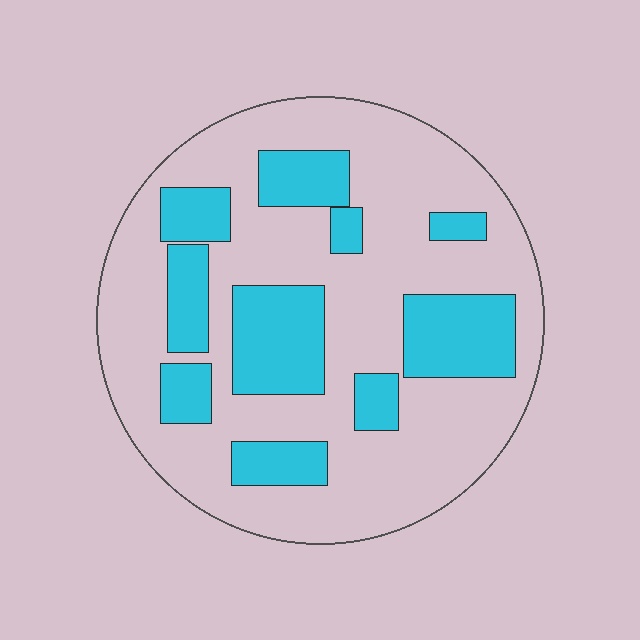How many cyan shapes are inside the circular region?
10.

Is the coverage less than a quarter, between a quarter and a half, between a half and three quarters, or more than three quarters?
Between a quarter and a half.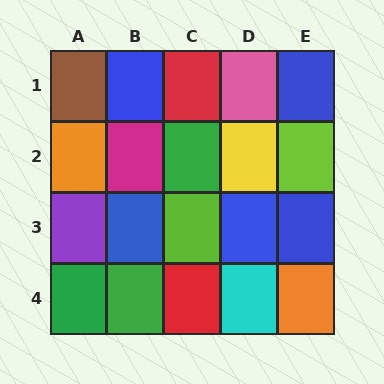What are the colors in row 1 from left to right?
Brown, blue, red, pink, blue.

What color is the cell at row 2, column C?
Green.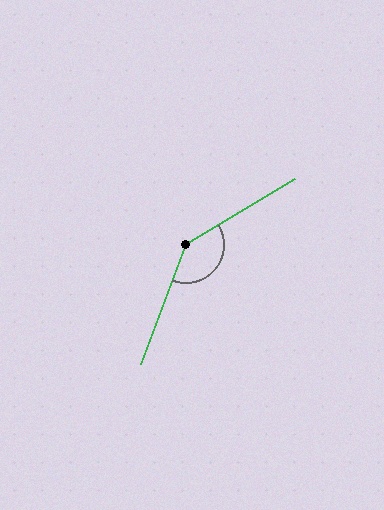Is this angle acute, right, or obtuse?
It is obtuse.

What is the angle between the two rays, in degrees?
Approximately 142 degrees.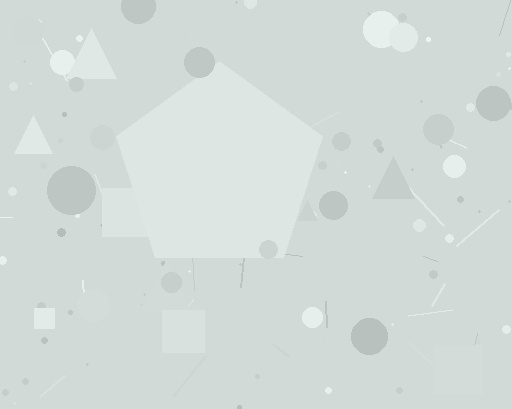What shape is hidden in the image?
A pentagon is hidden in the image.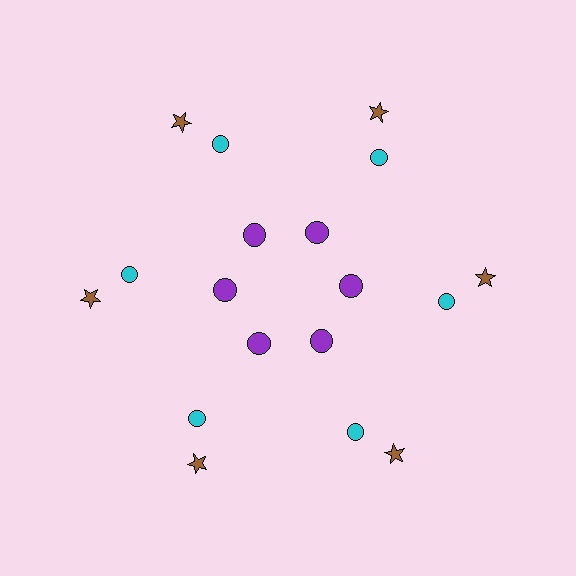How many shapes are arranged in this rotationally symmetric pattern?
There are 18 shapes, arranged in 6 groups of 3.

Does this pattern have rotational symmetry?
Yes, this pattern has 6-fold rotational symmetry. It looks the same after rotating 60 degrees around the center.